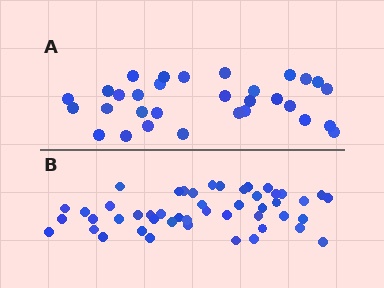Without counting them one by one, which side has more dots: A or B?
Region B (the bottom region) has more dots.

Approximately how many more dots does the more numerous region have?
Region B has approximately 15 more dots than region A.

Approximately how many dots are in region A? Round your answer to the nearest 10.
About 30 dots. (The exact count is 31, which rounds to 30.)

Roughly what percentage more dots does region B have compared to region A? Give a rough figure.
About 55% more.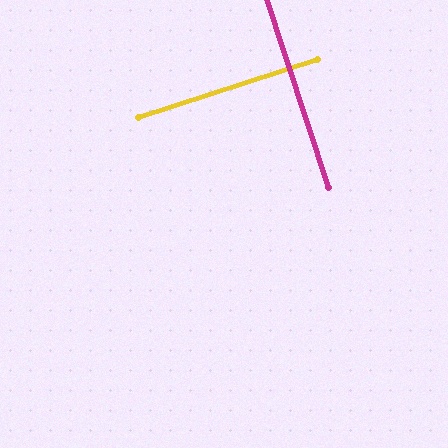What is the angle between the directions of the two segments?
Approximately 90 degrees.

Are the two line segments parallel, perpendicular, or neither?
Perpendicular — they meet at approximately 90°.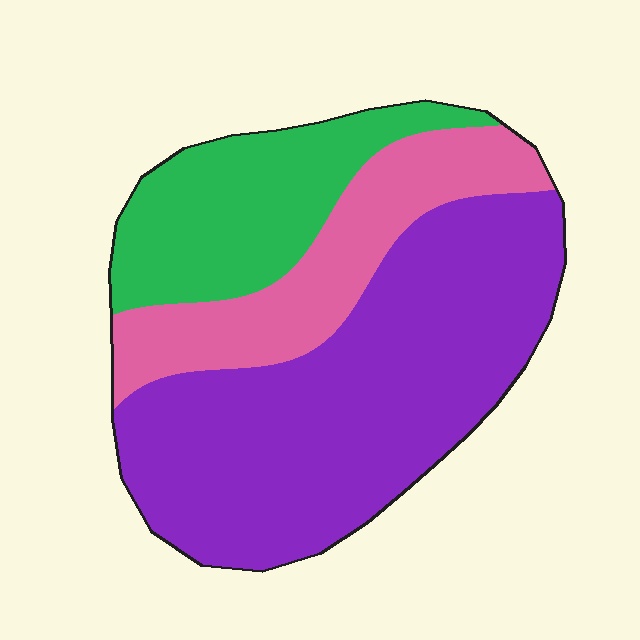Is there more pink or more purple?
Purple.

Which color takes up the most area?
Purple, at roughly 55%.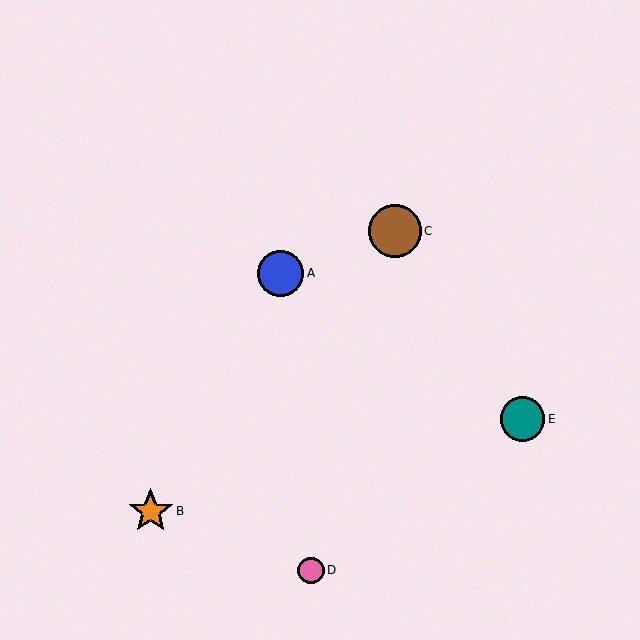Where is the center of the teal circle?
The center of the teal circle is at (523, 419).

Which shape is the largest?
The brown circle (labeled C) is the largest.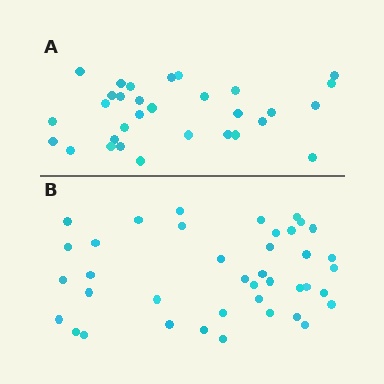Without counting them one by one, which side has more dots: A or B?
Region B (the bottom region) has more dots.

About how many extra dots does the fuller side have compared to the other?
Region B has roughly 8 or so more dots than region A.